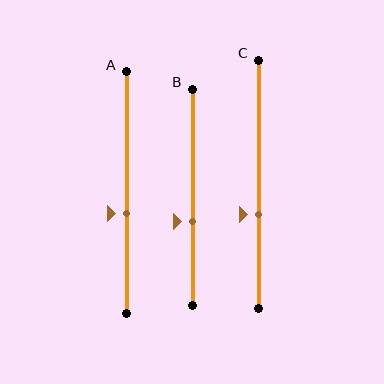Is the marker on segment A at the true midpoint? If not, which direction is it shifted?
No, the marker on segment A is shifted downward by about 8% of the segment length.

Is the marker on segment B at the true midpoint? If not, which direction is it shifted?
No, the marker on segment B is shifted downward by about 11% of the segment length.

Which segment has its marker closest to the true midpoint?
Segment A has its marker closest to the true midpoint.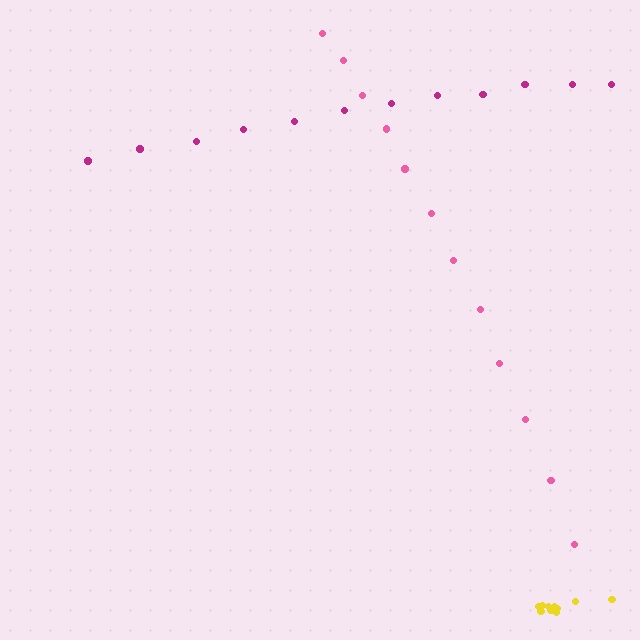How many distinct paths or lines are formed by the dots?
There are 3 distinct paths.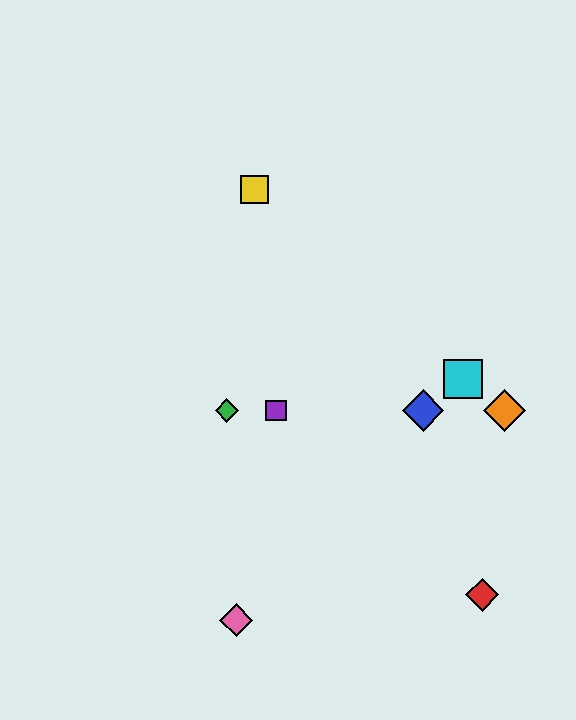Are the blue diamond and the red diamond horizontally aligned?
No, the blue diamond is at y≈411 and the red diamond is at y≈595.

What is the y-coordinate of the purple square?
The purple square is at y≈411.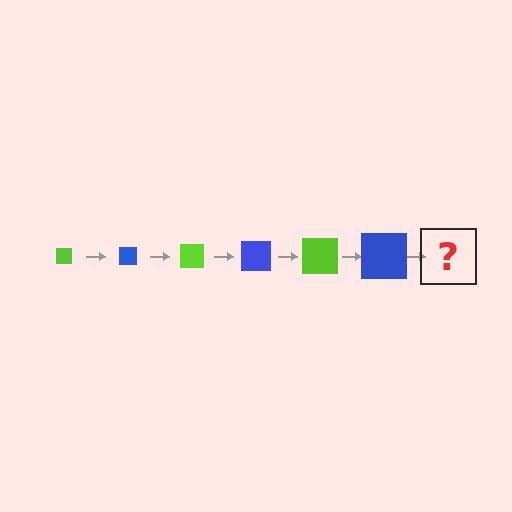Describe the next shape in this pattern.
It should be a lime square, larger than the previous one.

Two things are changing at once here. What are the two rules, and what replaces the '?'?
The two rules are that the square grows larger each step and the color cycles through lime and blue. The '?' should be a lime square, larger than the previous one.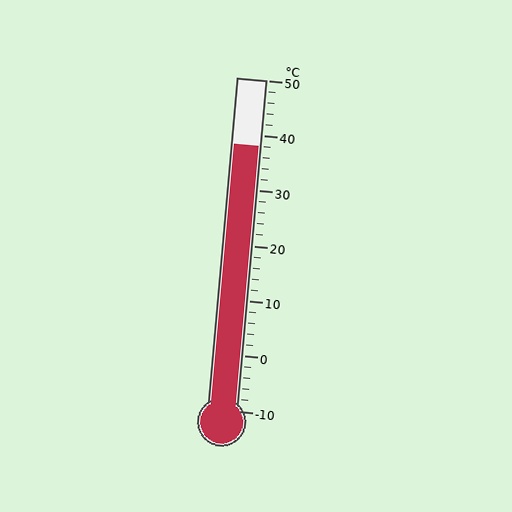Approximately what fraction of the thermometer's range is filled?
The thermometer is filled to approximately 80% of its range.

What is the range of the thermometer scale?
The thermometer scale ranges from -10°C to 50°C.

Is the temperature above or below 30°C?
The temperature is above 30°C.